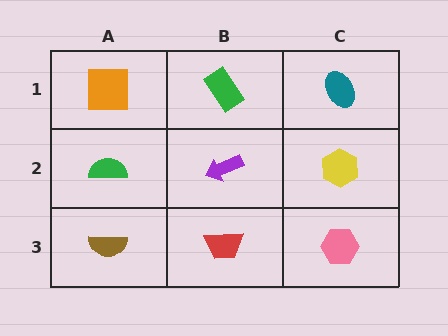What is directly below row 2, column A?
A brown semicircle.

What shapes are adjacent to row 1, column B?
A purple arrow (row 2, column B), an orange square (row 1, column A), a teal ellipse (row 1, column C).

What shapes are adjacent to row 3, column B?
A purple arrow (row 2, column B), a brown semicircle (row 3, column A), a pink hexagon (row 3, column C).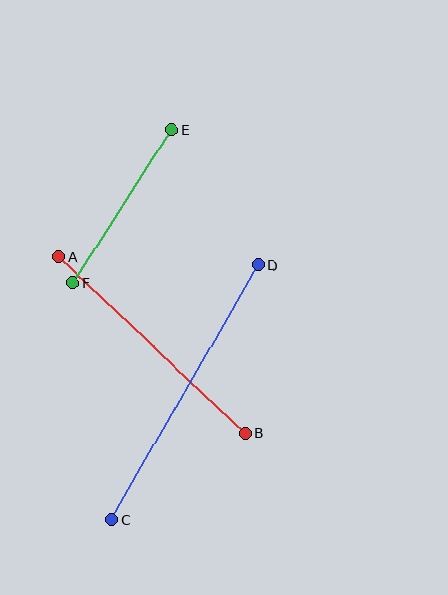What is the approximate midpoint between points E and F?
The midpoint is at approximately (122, 206) pixels.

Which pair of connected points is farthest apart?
Points C and D are farthest apart.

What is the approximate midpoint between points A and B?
The midpoint is at approximately (152, 345) pixels.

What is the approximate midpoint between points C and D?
The midpoint is at approximately (185, 392) pixels.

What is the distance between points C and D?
The distance is approximately 294 pixels.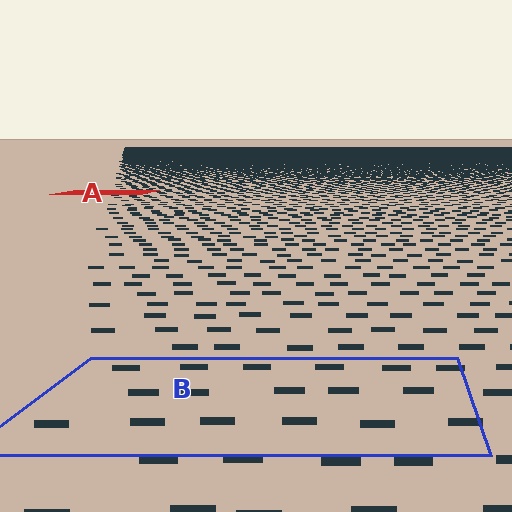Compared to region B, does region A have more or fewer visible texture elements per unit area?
Region A has more texture elements per unit area — they are packed more densely because it is farther away.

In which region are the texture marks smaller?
The texture marks are smaller in region A, because it is farther away.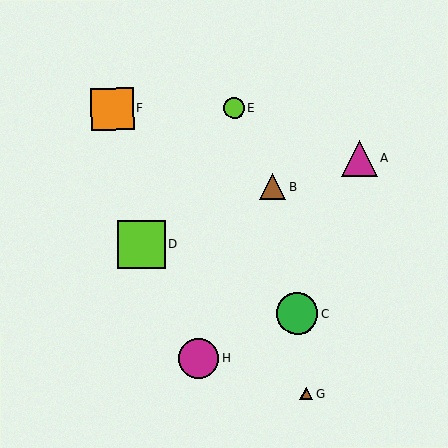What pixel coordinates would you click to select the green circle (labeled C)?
Click at (298, 313) to select the green circle C.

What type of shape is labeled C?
Shape C is a green circle.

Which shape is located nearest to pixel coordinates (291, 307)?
The green circle (labeled C) at (298, 313) is nearest to that location.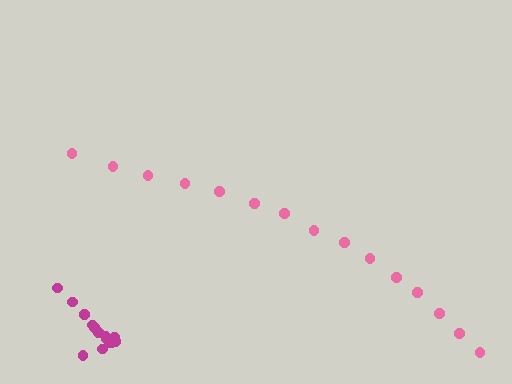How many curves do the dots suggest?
There are 2 distinct paths.